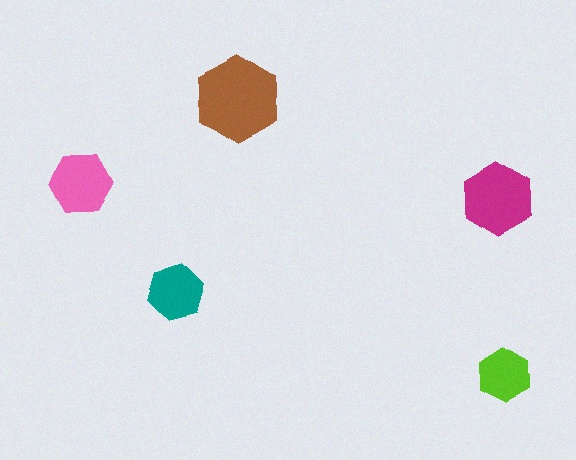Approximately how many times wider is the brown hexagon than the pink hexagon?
About 1.5 times wider.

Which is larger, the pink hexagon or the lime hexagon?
The pink one.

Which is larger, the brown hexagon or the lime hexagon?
The brown one.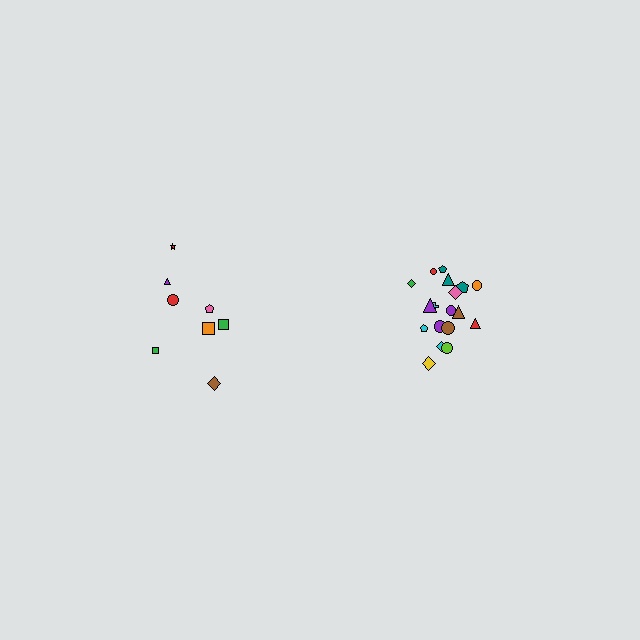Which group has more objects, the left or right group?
The right group.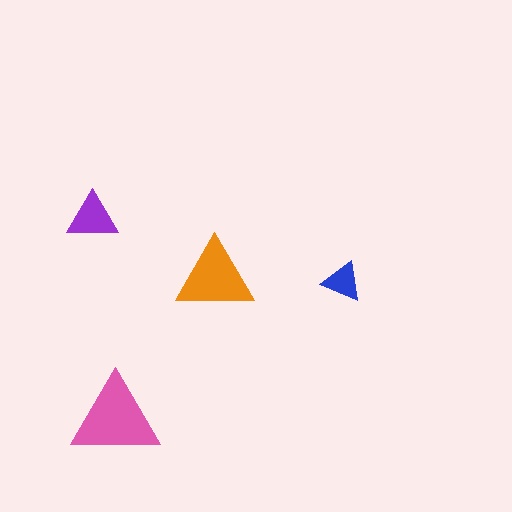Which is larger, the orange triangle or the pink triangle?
The pink one.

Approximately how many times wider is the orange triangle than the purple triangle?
About 1.5 times wider.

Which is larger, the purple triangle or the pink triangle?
The pink one.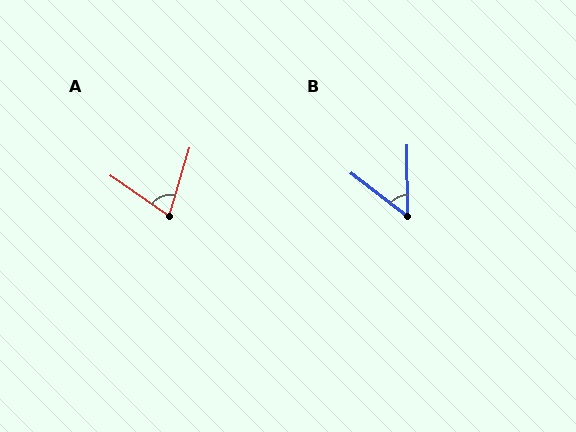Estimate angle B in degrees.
Approximately 52 degrees.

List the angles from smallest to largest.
B (52°), A (72°).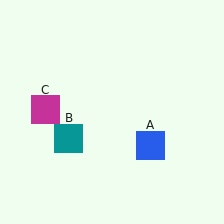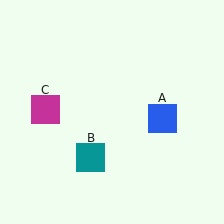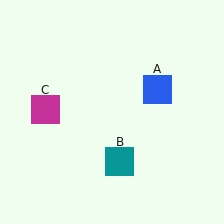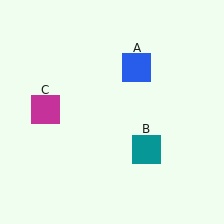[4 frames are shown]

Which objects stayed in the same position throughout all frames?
Magenta square (object C) remained stationary.